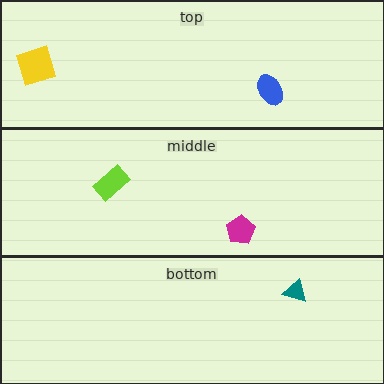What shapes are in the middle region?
The magenta pentagon, the lime rectangle.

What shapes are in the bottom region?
The teal triangle.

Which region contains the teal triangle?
The bottom region.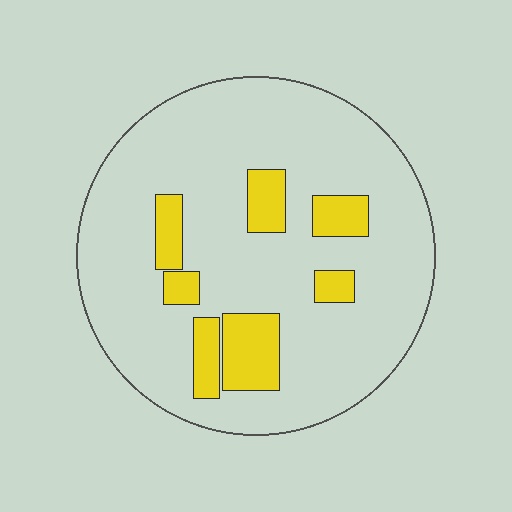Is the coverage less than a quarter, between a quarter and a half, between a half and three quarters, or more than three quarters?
Less than a quarter.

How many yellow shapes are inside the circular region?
7.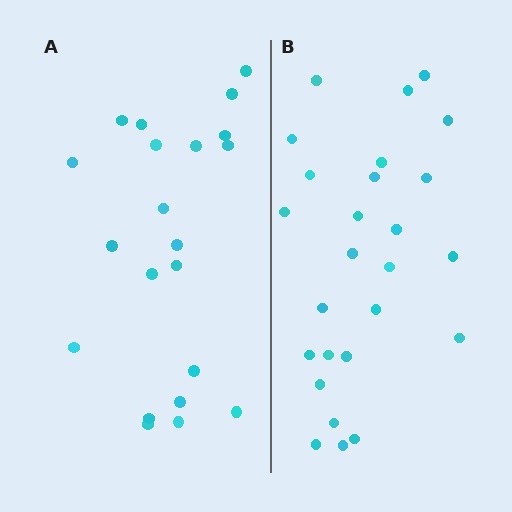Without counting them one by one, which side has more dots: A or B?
Region B (the right region) has more dots.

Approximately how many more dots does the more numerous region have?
Region B has about 5 more dots than region A.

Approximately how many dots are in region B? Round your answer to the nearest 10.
About 30 dots. (The exact count is 26, which rounds to 30.)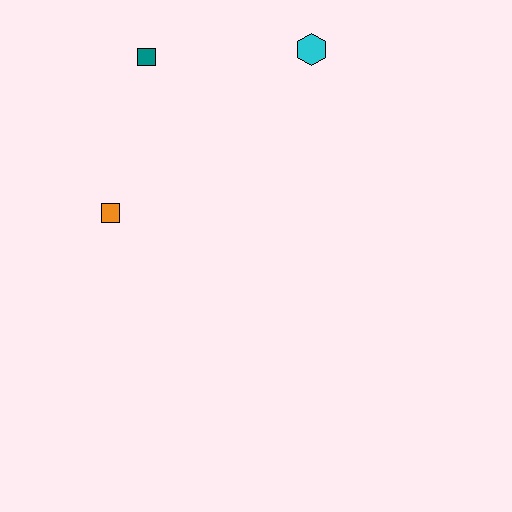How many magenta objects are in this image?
There are no magenta objects.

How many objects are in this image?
There are 3 objects.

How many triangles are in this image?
There are no triangles.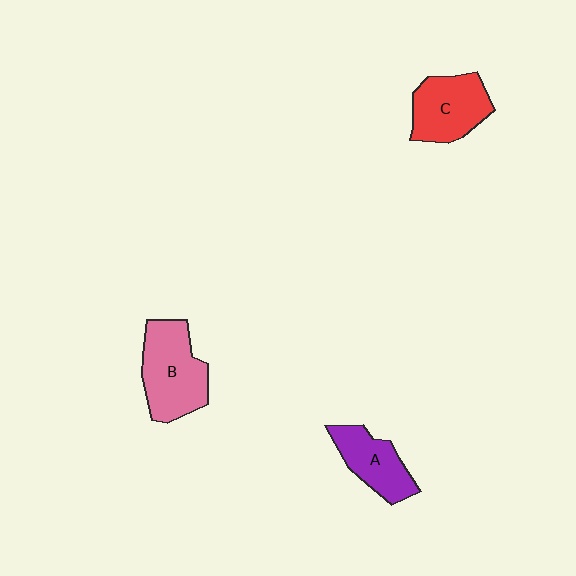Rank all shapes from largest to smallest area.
From largest to smallest: B (pink), C (red), A (purple).